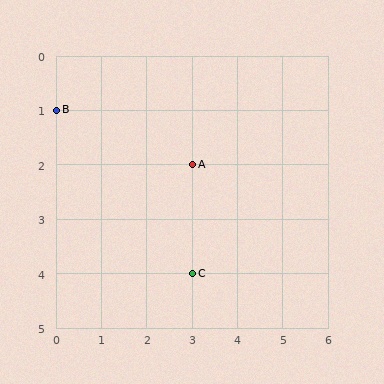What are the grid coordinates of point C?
Point C is at grid coordinates (3, 4).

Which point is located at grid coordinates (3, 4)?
Point C is at (3, 4).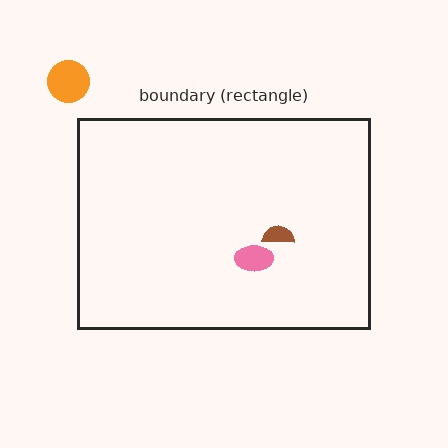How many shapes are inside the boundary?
2 inside, 1 outside.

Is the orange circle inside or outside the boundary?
Outside.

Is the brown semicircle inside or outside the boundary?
Inside.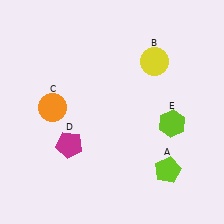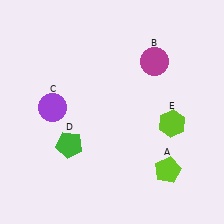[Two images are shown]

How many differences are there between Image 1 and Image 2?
There are 3 differences between the two images.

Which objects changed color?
B changed from yellow to magenta. C changed from orange to purple. D changed from magenta to green.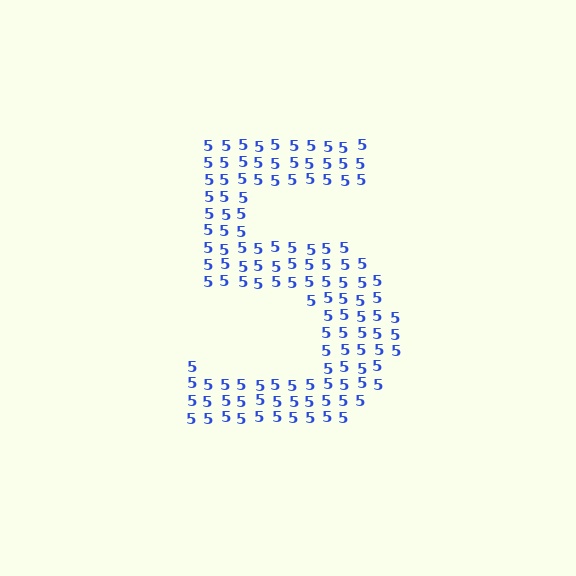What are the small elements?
The small elements are digit 5's.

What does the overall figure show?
The overall figure shows the digit 5.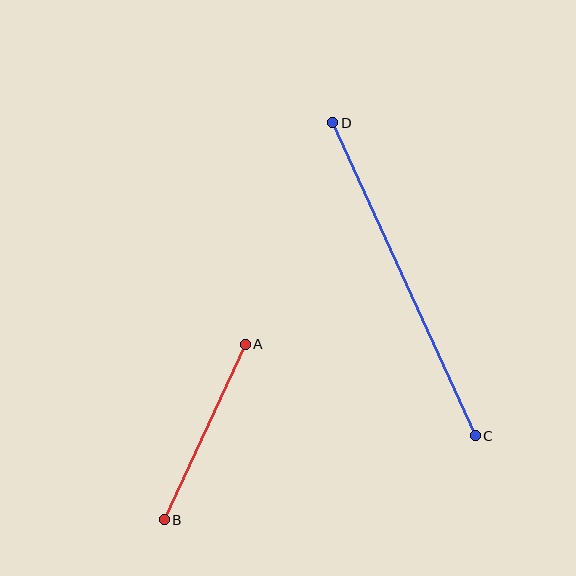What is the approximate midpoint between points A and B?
The midpoint is at approximately (205, 432) pixels.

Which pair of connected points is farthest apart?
Points C and D are farthest apart.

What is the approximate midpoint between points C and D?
The midpoint is at approximately (404, 279) pixels.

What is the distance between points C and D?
The distance is approximately 344 pixels.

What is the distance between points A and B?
The distance is approximately 194 pixels.